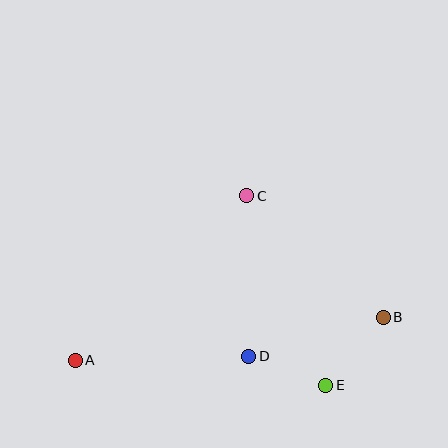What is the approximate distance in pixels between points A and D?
The distance between A and D is approximately 174 pixels.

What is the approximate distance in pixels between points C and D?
The distance between C and D is approximately 160 pixels.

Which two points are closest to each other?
Points D and E are closest to each other.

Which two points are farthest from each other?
Points A and B are farthest from each other.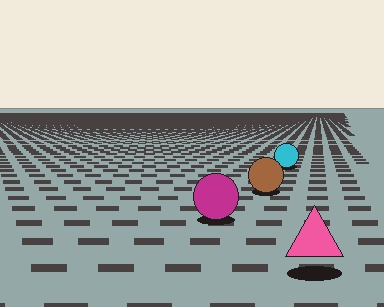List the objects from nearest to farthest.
From nearest to farthest: the pink triangle, the magenta circle, the brown circle, the cyan circle.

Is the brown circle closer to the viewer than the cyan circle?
Yes. The brown circle is closer — you can tell from the texture gradient: the ground texture is coarser near it.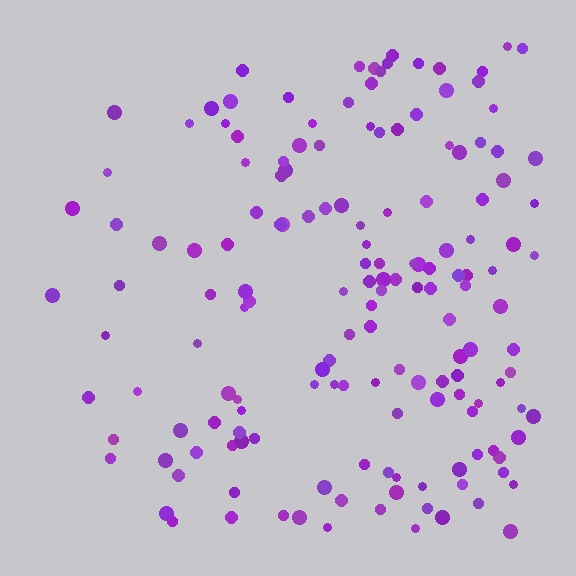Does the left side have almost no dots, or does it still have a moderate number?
Still a moderate number, just noticeably fewer than the right.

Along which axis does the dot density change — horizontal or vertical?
Horizontal.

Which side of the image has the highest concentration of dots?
The right.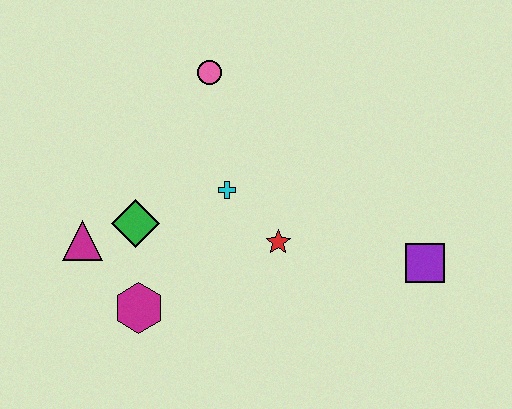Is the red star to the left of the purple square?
Yes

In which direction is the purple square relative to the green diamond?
The purple square is to the right of the green diamond.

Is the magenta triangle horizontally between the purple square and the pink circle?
No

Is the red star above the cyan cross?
No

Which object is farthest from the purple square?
The magenta triangle is farthest from the purple square.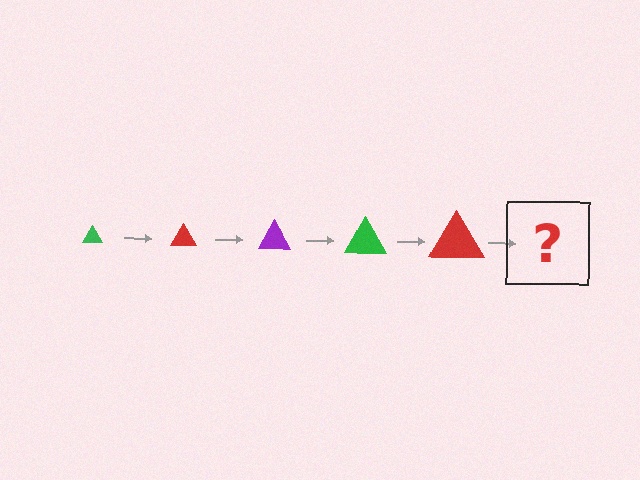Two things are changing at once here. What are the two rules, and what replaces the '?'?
The two rules are that the triangle grows larger each step and the color cycles through green, red, and purple. The '?' should be a purple triangle, larger than the previous one.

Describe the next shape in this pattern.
It should be a purple triangle, larger than the previous one.